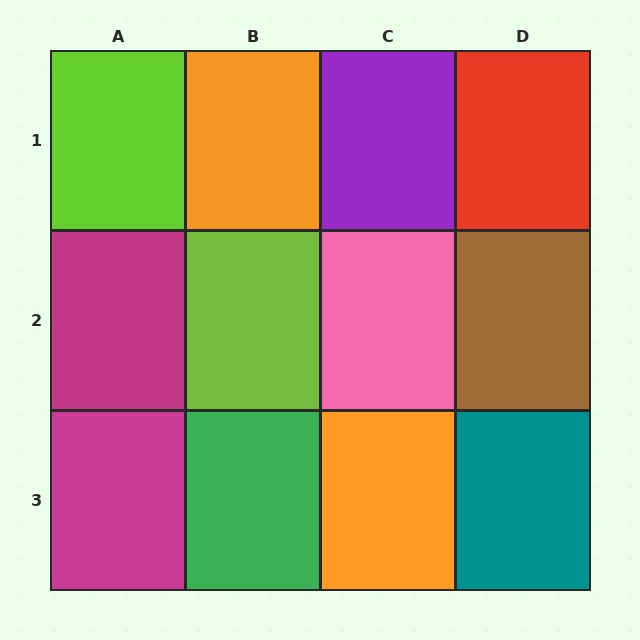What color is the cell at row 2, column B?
Lime.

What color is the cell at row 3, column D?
Teal.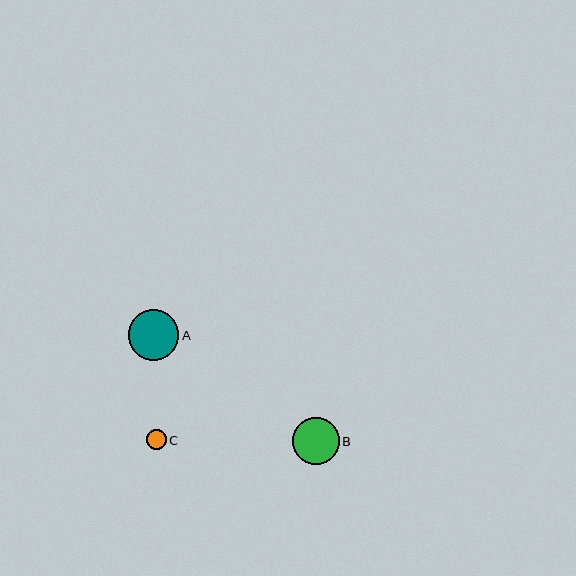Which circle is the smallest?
Circle C is the smallest with a size of approximately 20 pixels.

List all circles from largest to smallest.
From largest to smallest: A, B, C.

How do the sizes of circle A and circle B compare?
Circle A and circle B are approximately the same size.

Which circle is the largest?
Circle A is the largest with a size of approximately 51 pixels.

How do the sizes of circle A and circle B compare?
Circle A and circle B are approximately the same size.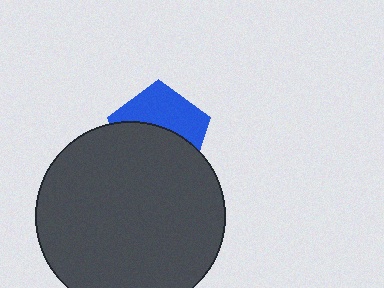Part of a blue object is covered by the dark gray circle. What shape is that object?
It is a pentagon.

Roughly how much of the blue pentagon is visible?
A small part of it is visible (roughly 44%).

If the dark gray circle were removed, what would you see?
You would see the complete blue pentagon.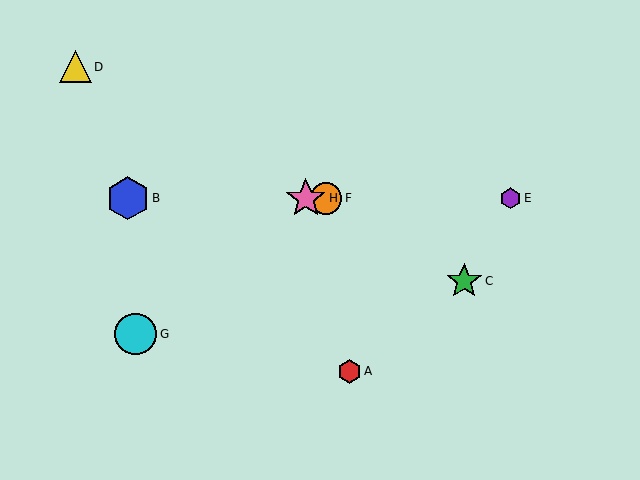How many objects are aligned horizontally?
4 objects (B, E, F, H) are aligned horizontally.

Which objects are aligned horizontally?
Objects B, E, F, H are aligned horizontally.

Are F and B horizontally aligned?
Yes, both are at y≈198.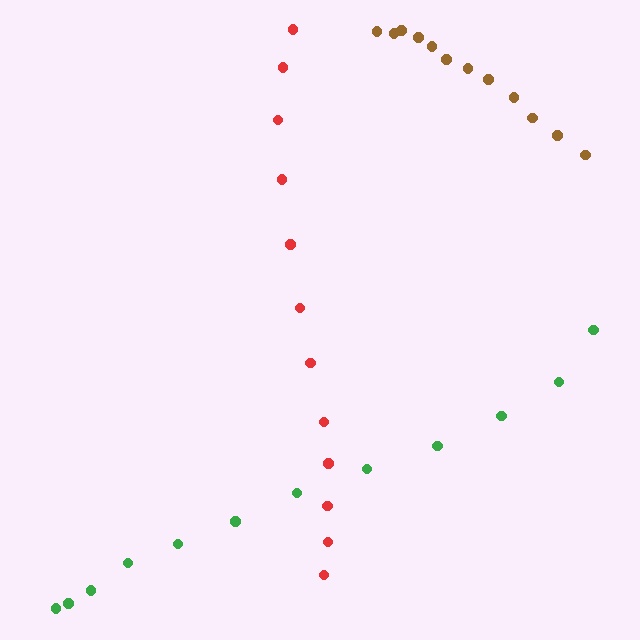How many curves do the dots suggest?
There are 3 distinct paths.